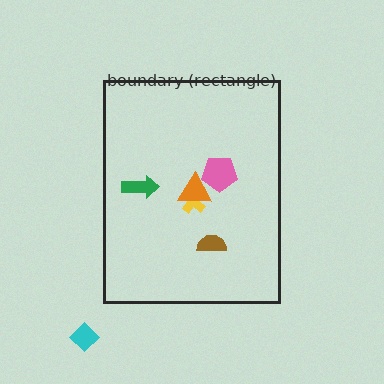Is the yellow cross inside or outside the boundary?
Inside.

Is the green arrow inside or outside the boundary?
Inside.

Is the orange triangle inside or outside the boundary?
Inside.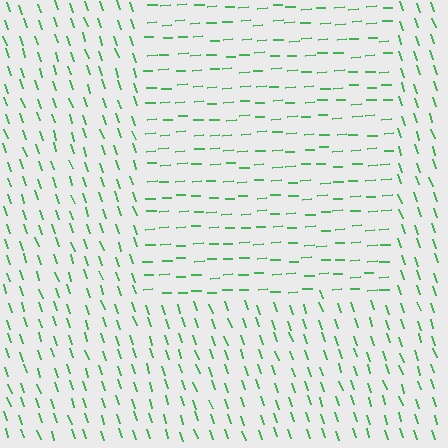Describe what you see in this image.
The image is filled with small green line segments. A rectangle region in the image has lines oriented differently from the surrounding lines, creating a visible texture boundary.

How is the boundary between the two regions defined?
The boundary is defined purely by a change in line orientation (approximately 75 degrees difference). All lines are the same color and thickness.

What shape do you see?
I see a rectangle.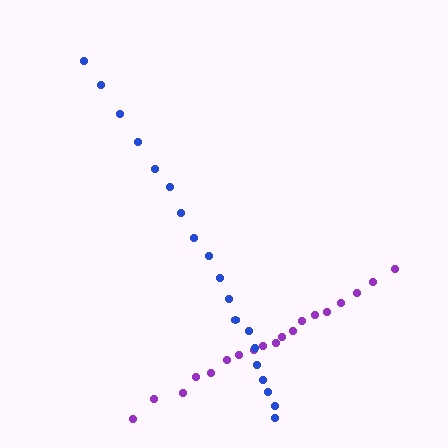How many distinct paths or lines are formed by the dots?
There are 2 distinct paths.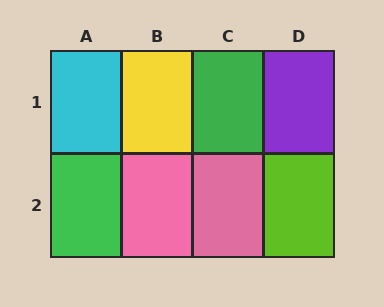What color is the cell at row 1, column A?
Cyan.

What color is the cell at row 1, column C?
Green.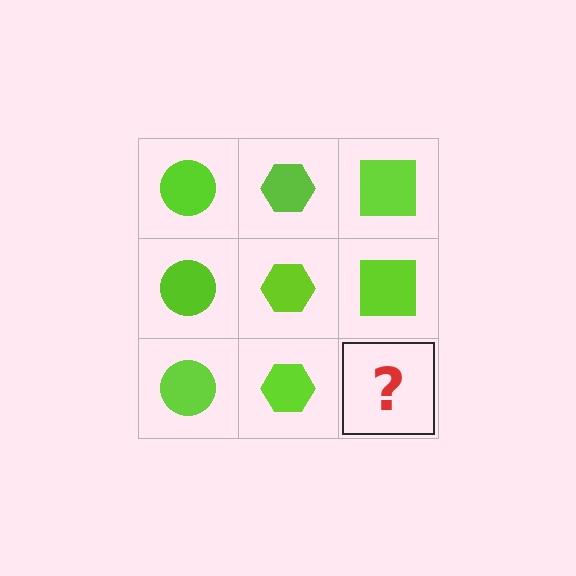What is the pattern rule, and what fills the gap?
The rule is that each column has a consistent shape. The gap should be filled with a lime square.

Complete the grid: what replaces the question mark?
The question mark should be replaced with a lime square.